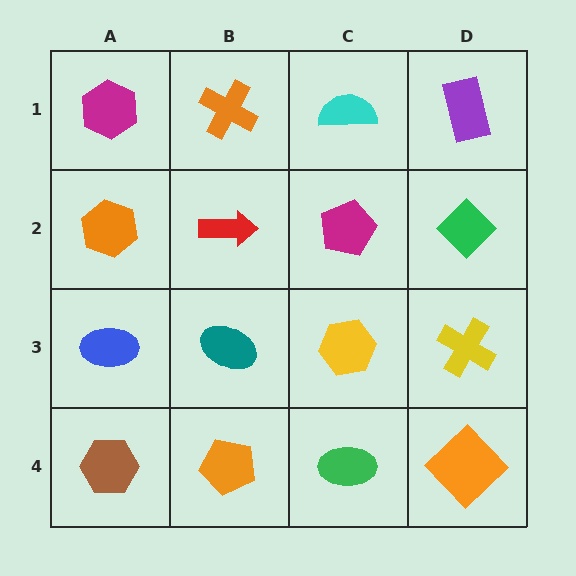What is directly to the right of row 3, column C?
A yellow cross.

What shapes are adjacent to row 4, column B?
A teal ellipse (row 3, column B), a brown hexagon (row 4, column A), a green ellipse (row 4, column C).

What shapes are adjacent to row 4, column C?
A yellow hexagon (row 3, column C), an orange pentagon (row 4, column B), an orange diamond (row 4, column D).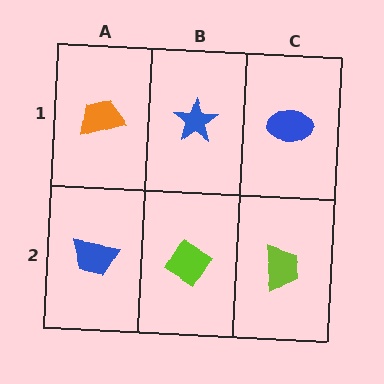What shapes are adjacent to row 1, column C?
A lime trapezoid (row 2, column C), a blue star (row 1, column B).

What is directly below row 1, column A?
A blue trapezoid.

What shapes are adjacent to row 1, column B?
A lime diamond (row 2, column B), an orange trapezoid (row 1, column A), a blue ellipse (row 1, column C).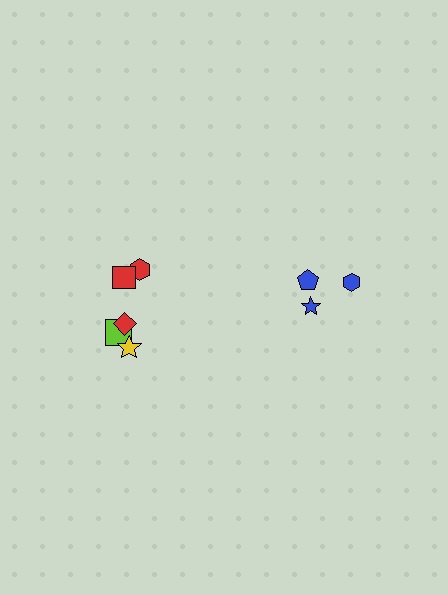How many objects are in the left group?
There are 5 objects.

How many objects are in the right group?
There are 3 objects.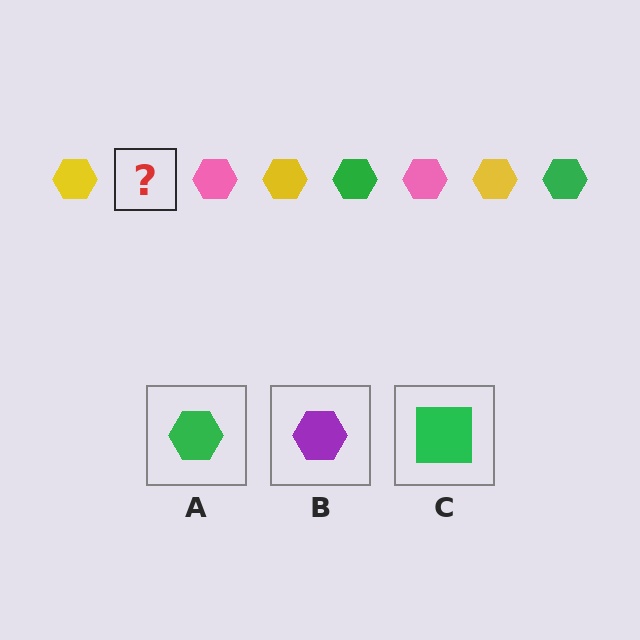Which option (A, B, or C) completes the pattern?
A.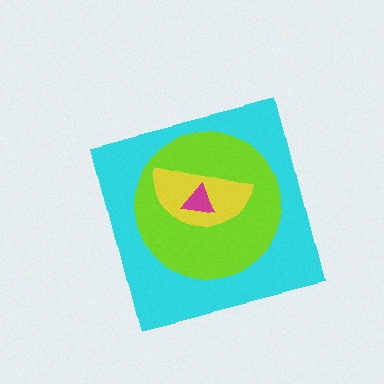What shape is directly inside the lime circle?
The yellow semicircle.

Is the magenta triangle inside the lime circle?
Yes.